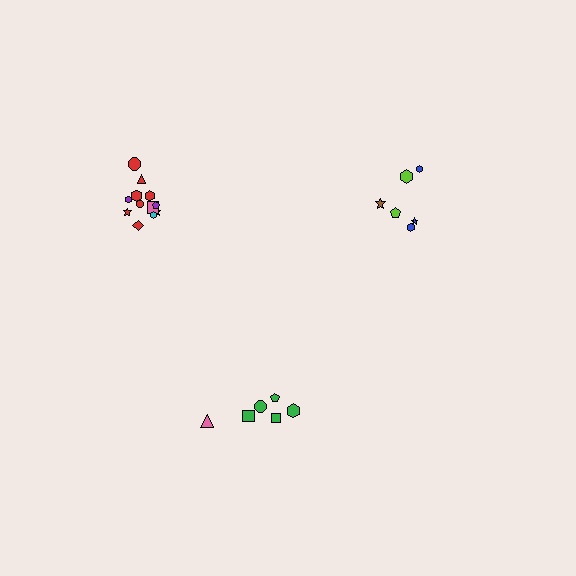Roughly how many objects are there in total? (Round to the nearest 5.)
Roughly 25 objects in total.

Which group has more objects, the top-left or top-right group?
The top-left group.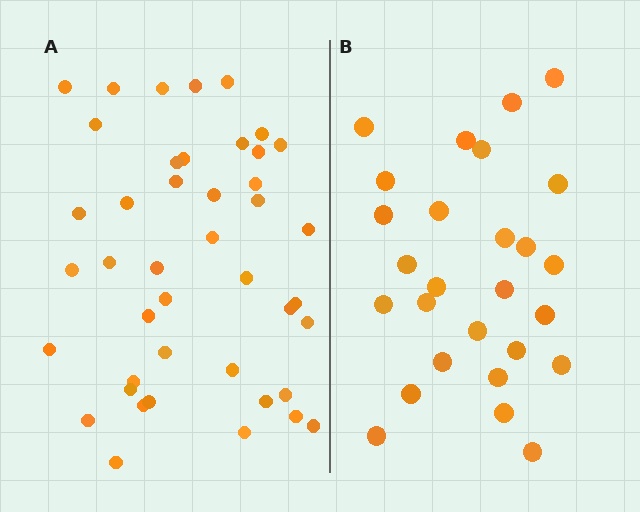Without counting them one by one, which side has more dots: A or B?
Region A (the left region) has more dots.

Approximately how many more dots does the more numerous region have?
Region A has approximately 15 more dots than region B.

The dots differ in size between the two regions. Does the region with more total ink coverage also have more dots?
No. Region B has more total ink coverage because its dots are larger, but region A actually contains more individual dots. Total area can be misleading — the number of items is what matters here.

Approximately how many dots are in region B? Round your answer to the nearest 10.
About 30 dots. (The exact count is 27, which rounds to 30.)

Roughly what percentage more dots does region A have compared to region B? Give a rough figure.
About 60% more.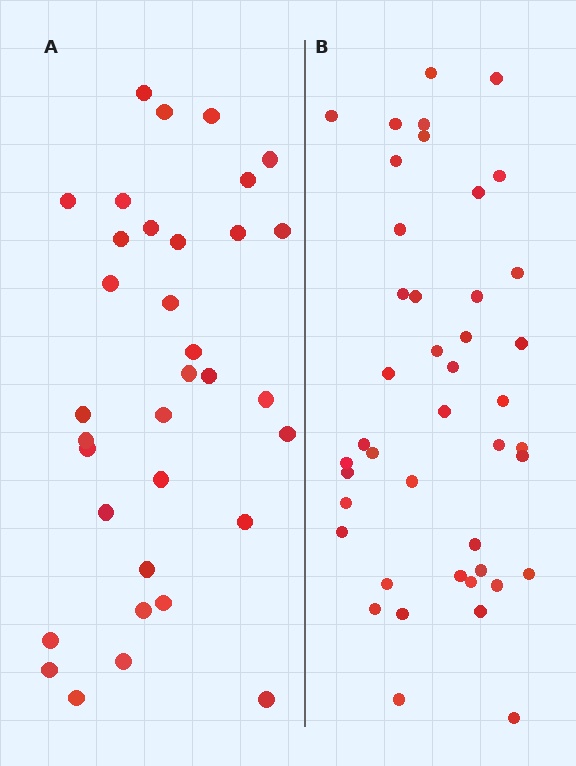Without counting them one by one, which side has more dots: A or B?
Region B (the right region) has more dots.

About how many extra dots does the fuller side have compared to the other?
Region B has roughly 8 or so more dots than region A.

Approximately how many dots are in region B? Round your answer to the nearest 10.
About 40 dots. (The exact count is 43, which rounds to 40.)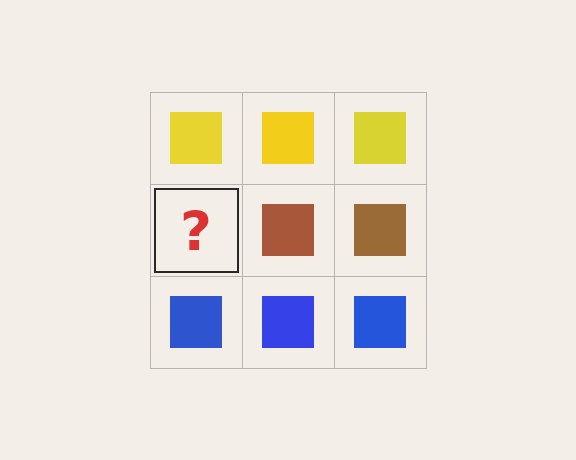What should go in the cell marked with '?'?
The missing cell should contain a brown square.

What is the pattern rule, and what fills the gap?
The rule is that each row has a consistent color. The gap should be filled with a brown square.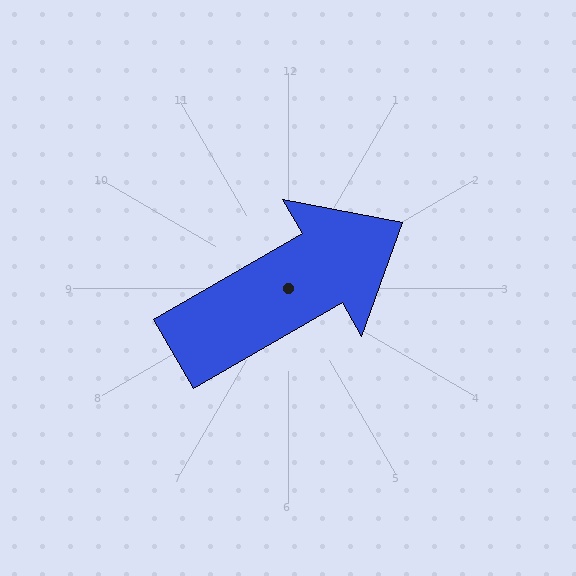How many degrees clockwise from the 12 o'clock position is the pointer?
Approximately 60 degrees.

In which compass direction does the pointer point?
Northeast.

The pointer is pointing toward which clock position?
Roughly 2 o'clock.